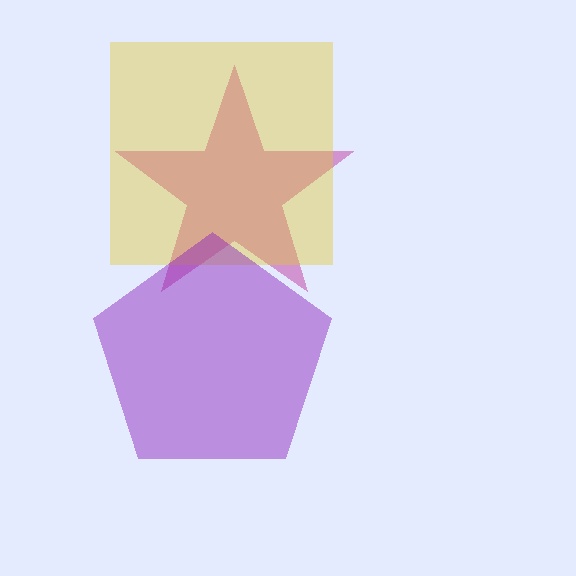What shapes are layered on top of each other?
The layered shapes are: a magenta star, a yellow square, a purple pentagon.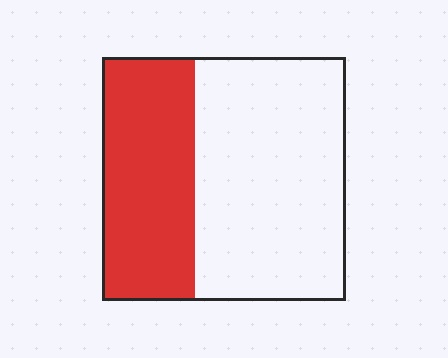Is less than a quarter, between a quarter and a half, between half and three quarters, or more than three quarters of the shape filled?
Between a quarter and a half.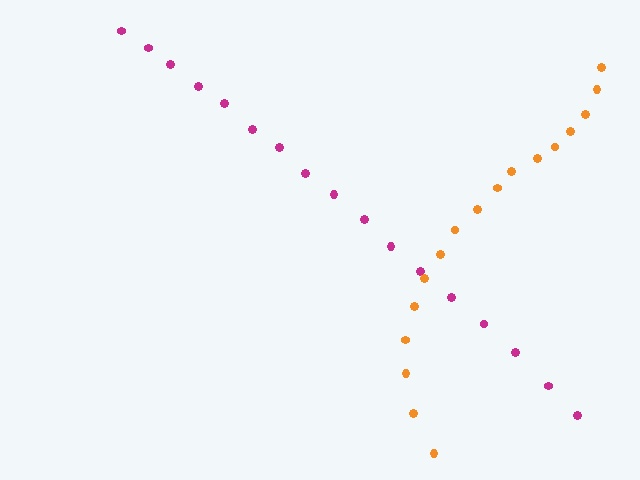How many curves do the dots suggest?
There are 2 distinct paths.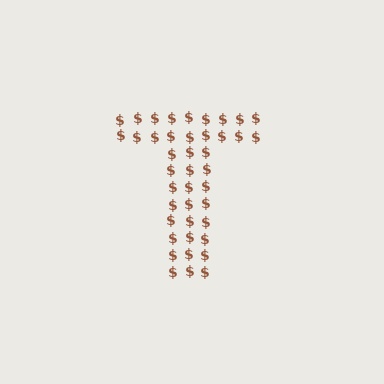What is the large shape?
The large shape is the letter T.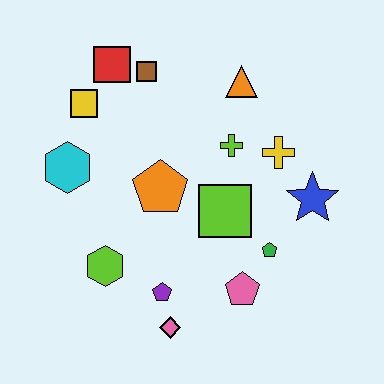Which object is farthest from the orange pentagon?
The blue star is farthest from the orange pentagon.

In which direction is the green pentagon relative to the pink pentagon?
The green pentagon is above the pink pentagon.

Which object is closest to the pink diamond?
The purple pentagon is closest to the pink diamond.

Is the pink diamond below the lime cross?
Yes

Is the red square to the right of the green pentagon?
No